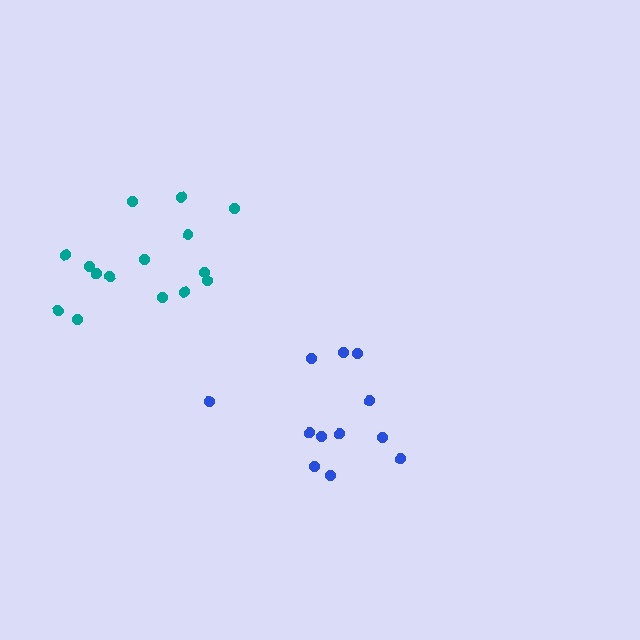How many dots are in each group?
Group 1: 12 dots, Group 2: 15 dots (27 total).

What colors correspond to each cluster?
The clusters are colored: blue, teal.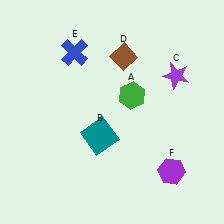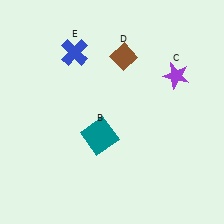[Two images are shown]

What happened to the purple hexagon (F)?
The purple hexagon (F) was removed in Image 2. It was in the bottom-right area of Image 1.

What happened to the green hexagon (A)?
The green hexagon (A) was removed in Image 2. It was in the top-right area of Image 1.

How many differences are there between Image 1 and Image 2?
There are 2 differences between the two images.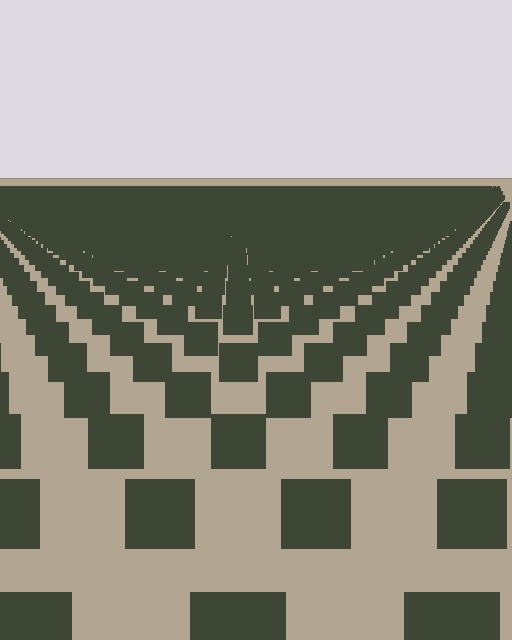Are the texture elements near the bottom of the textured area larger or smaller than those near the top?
Larger. Near the bottom, elements are closer to the viewer and appear at a bigger on-screen size.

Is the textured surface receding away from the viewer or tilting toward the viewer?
The surface is receding away from the viewer. Texture elements get smaller and denser toward the top.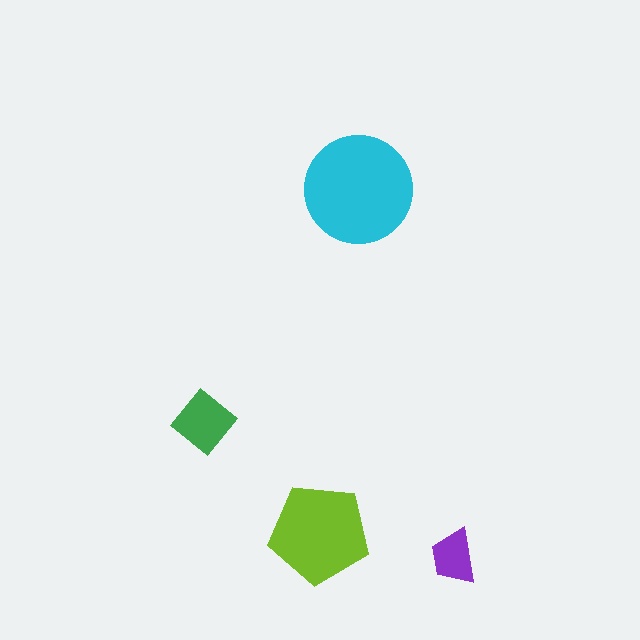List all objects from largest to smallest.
The cyan circle, the lime pentagon, the green diamond, the purple trapezoid.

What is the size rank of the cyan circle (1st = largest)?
1st.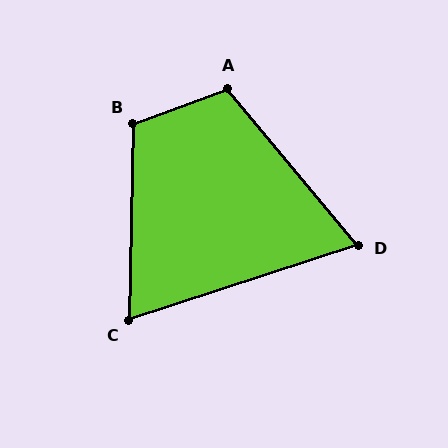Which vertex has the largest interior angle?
B, at approximately 112 degrees.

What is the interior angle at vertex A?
Approximately 109 degrees (obtuse).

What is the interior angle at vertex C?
Approximately 71 degrees (acute).